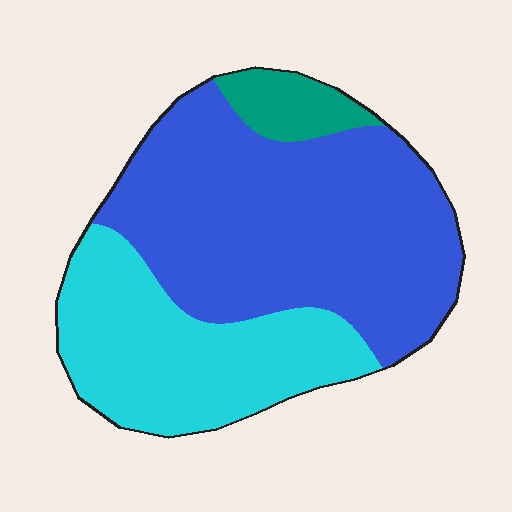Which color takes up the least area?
Teal, at roughly 5%.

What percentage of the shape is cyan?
Cyan covers about 35% of the shape.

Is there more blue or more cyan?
Blue.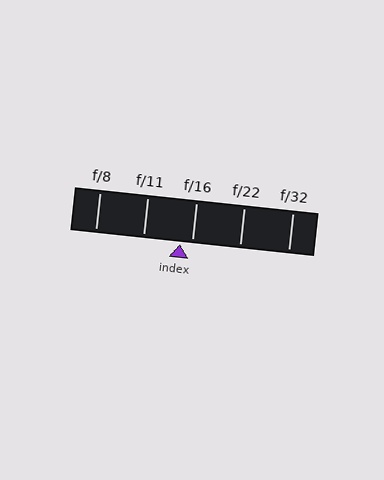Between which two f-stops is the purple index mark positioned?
The index mark is between f/11 and f/16.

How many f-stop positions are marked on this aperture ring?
There are 5 f-stop positions marked.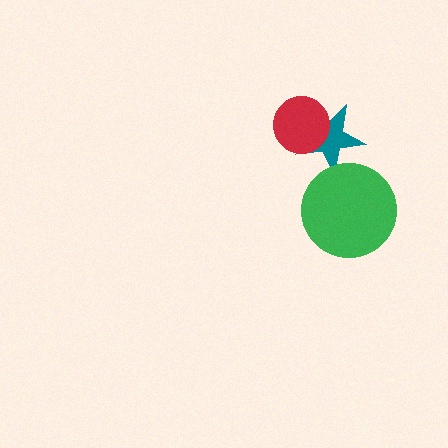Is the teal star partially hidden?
Yes, it is partially covered by another shape.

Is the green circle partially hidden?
No, no other shape covers it.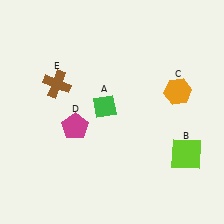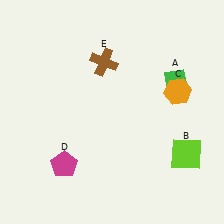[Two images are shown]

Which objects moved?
The objects that moved are: the green diamond (A), the magenta pentagon (D), the brown cross (E).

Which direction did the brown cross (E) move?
The brown cross (E) moved right.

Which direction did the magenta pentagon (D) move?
The magenta pentagon (D) moved down.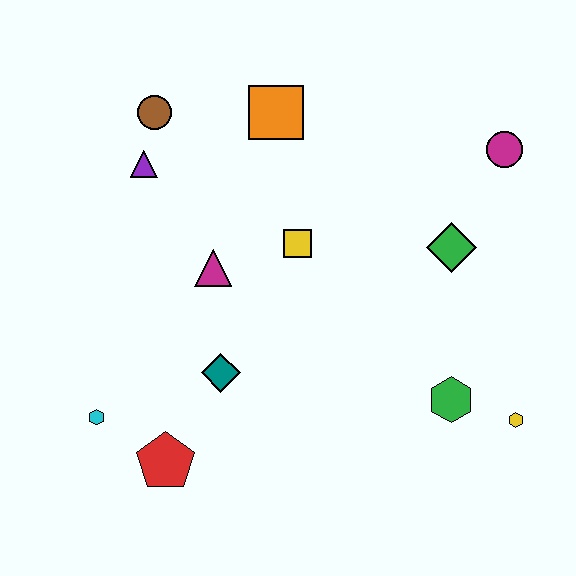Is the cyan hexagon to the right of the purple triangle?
No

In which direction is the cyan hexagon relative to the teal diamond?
The cyan hexagon is to the left of the teal diamond.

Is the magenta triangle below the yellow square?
Yes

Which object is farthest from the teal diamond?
The magenta circle is farthest from the teal diamond.